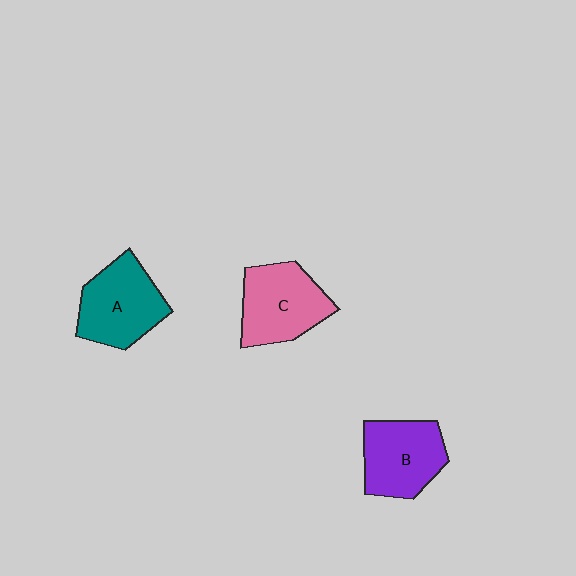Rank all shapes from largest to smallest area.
From largest to smallest: C (pink), A (teal), B (purple).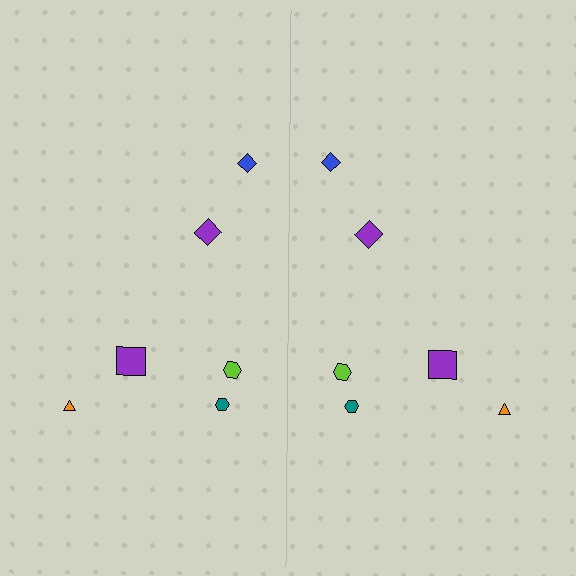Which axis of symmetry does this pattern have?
The pattern has a vertical axis of symmetry running through the center of the image.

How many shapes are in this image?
There are 12 shapes in this image.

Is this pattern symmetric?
Yes, this pattern has bilateral (reflection) symmetry.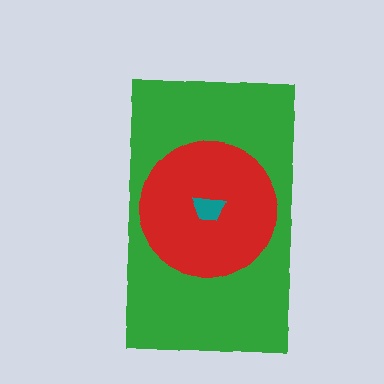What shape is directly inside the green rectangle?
The red circle.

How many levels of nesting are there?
3.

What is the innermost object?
The teal trapezoid.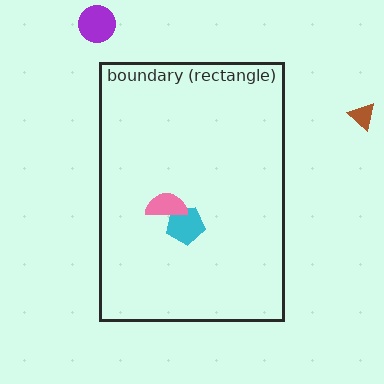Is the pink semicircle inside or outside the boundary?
Inside.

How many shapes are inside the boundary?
2 inside, 2 outside.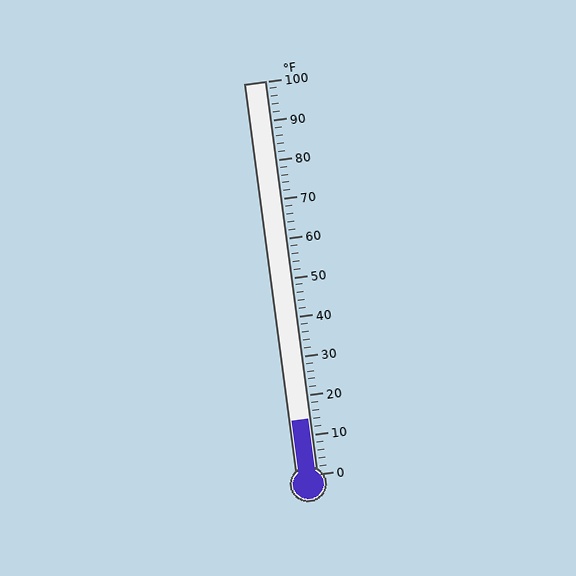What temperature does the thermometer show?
The thermometer shows approximately 14°F.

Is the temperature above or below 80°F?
The temperature is below 80°F.